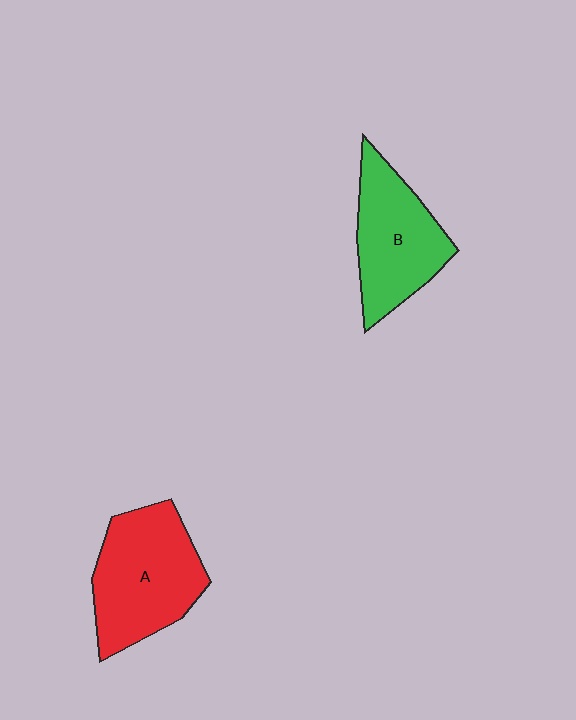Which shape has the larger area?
Shape A (red).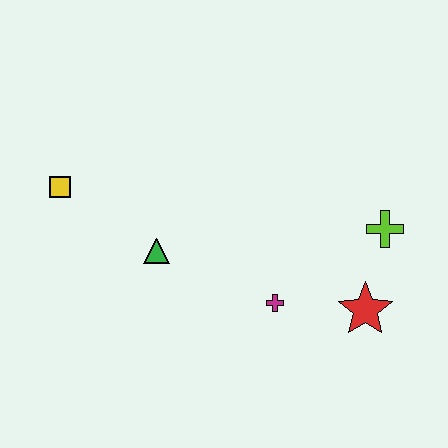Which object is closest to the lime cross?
The red star is closest to the lime cross.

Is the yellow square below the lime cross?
No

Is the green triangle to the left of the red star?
Yes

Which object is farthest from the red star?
The yellow square is farthest from the red star.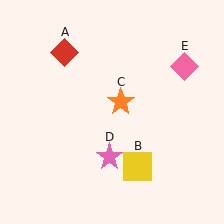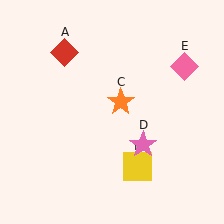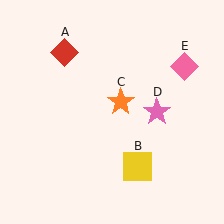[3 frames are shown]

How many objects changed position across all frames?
1 object changed position: pink star (object D).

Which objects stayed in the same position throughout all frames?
Red diamond (object A) and yellow square (object B) and orange star (object C) and pink diamond (object E) remained stationary.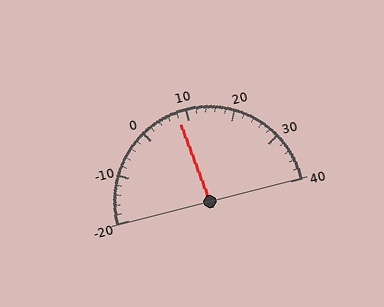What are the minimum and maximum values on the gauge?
The gauge ranges from -20 to 40.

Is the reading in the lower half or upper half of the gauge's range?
The reading is in the lower half of the range (-20 to 40).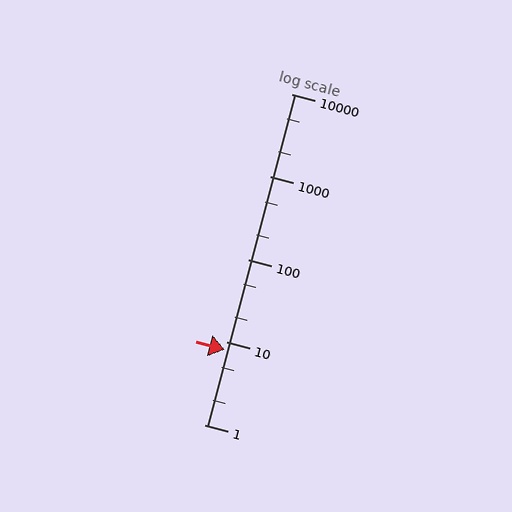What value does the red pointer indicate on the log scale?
The pointer indicates approximately 8.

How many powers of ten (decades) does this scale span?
The scale spans 4 decades, from 1 to 10000.